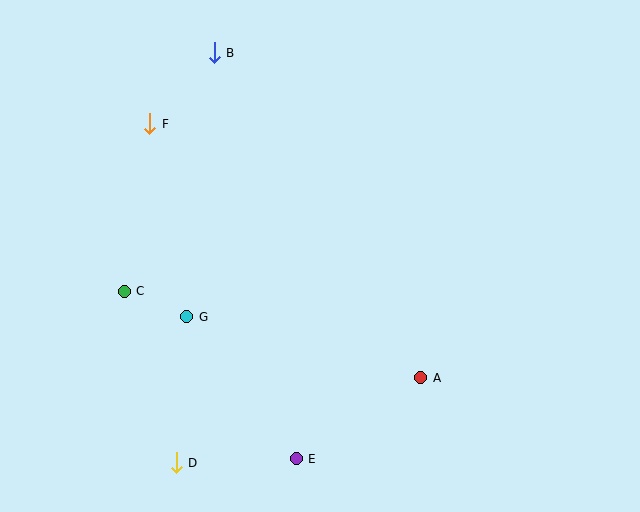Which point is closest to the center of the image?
Point G at (187, 317) is closest to the center.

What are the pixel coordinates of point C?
Point C is at (124, 291).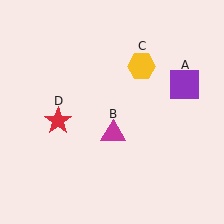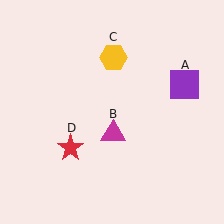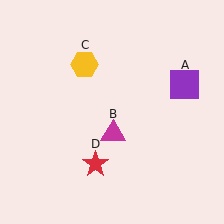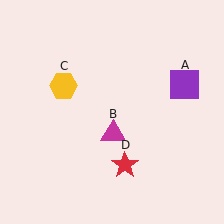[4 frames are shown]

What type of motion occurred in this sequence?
The yellow hexagon (object C), red star (object D) rotated counterclockwise around the center of the scene.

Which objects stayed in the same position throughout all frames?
Purple square (object A) and magenta triangle (object B) remained stationary.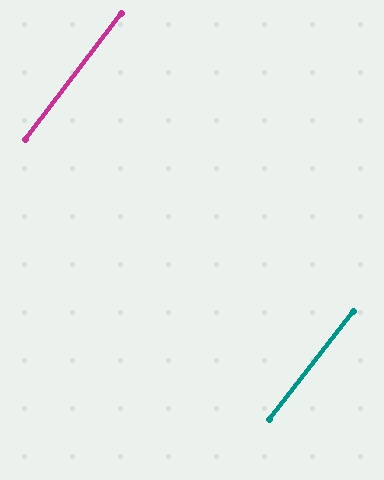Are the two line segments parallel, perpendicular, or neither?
Parallel — their directions differ by only 0.1°.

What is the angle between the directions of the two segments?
Approximately 0 degrees.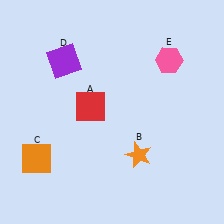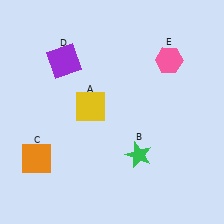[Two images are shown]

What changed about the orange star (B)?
In Image 1, B is orange. In Image 2, it changed to green.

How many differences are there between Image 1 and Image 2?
There are 2 differences between the two images.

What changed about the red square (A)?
In Image 1, A is red. In Image 2, it changed to yellow.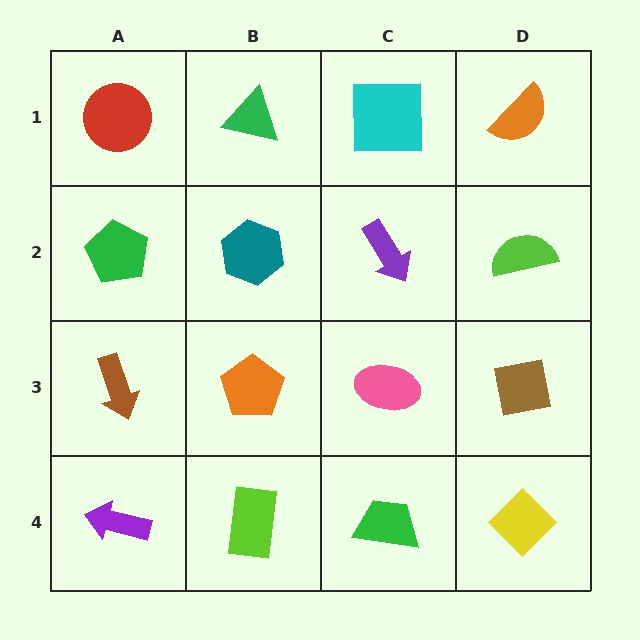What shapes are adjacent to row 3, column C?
A purple arrow (row 2, column C), a green trapezoid (row 4, column C), an orange pentagon (row 3, column B), a brown square (row 3, column D).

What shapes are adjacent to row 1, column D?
A lime semicircle (row 2, column D), a cyan square (row 1, column C).